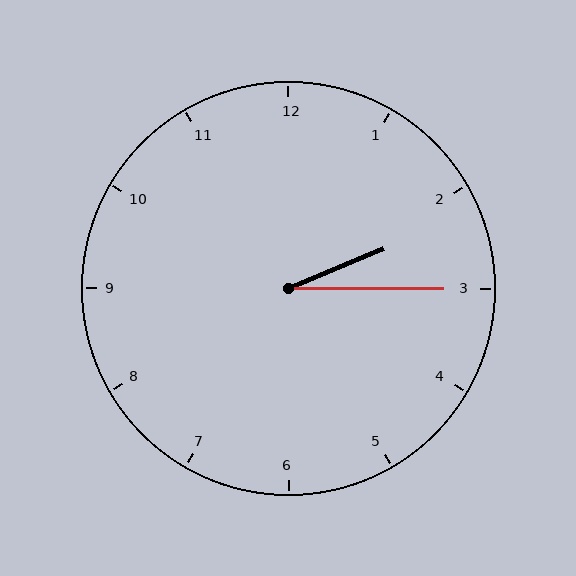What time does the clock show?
2:15.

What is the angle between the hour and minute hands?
Approximately 22 degrees.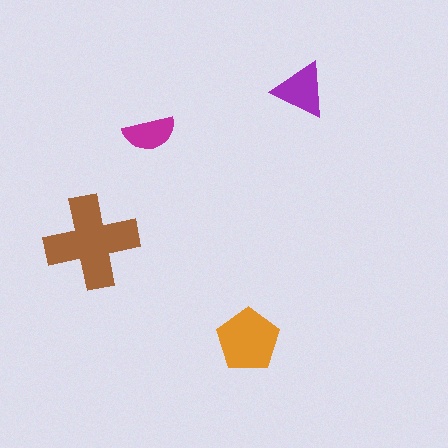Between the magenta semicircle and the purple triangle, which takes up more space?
The purple triangle.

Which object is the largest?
The brown cross.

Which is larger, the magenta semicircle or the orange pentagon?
The orange pentagon.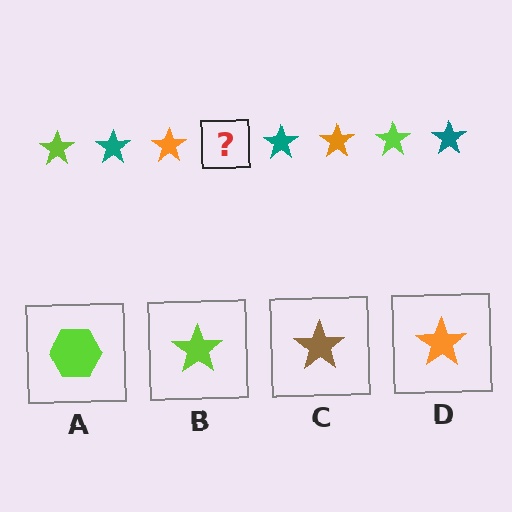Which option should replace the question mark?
Option B.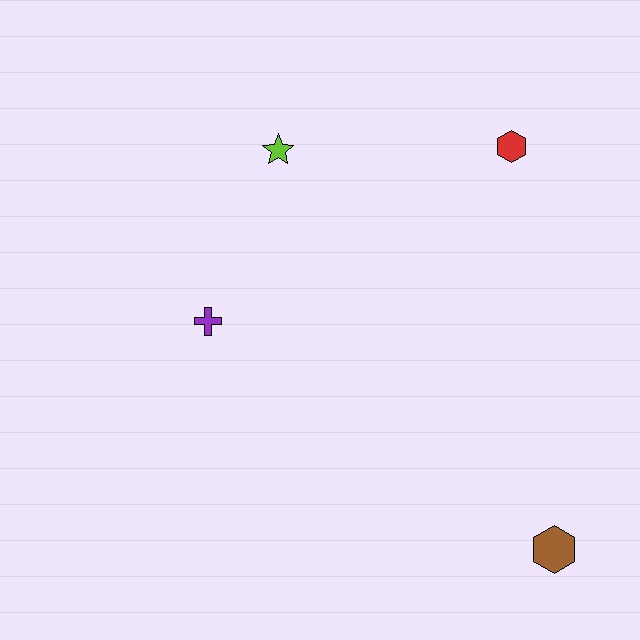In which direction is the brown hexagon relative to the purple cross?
The brown hexagon is to the right of the purple cross.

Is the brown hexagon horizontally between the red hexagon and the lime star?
No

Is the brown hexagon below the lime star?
Yes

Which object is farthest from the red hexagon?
The brown hexagon is farthest from the red hexagon.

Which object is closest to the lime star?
The purple cross is closest to the lime star.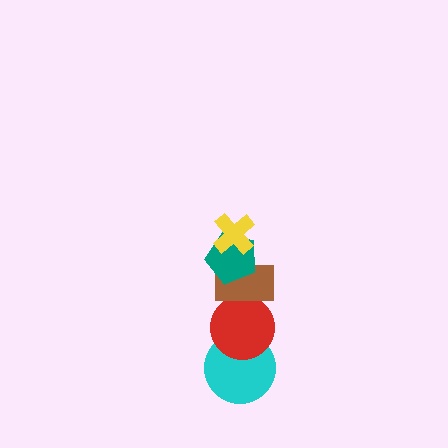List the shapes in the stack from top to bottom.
From top to bottom: the yellow cross, the teal pentagon, the brown rectangle, the red circle, the cyan circle.